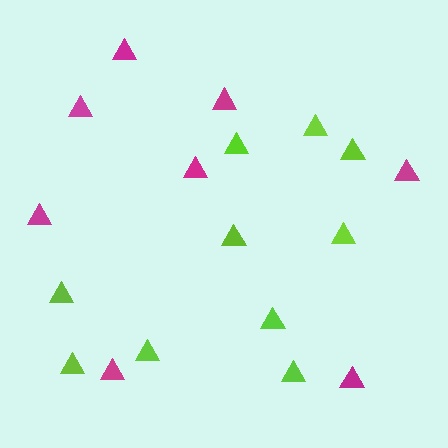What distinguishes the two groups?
There are 2 groups: one group of lime triangles (10) and one group of magenta triangles (8).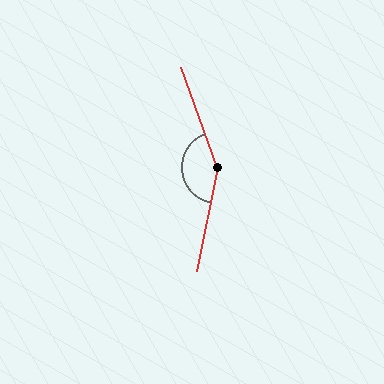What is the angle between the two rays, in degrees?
Approximately 149 degrees.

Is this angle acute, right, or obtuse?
It is obtuse.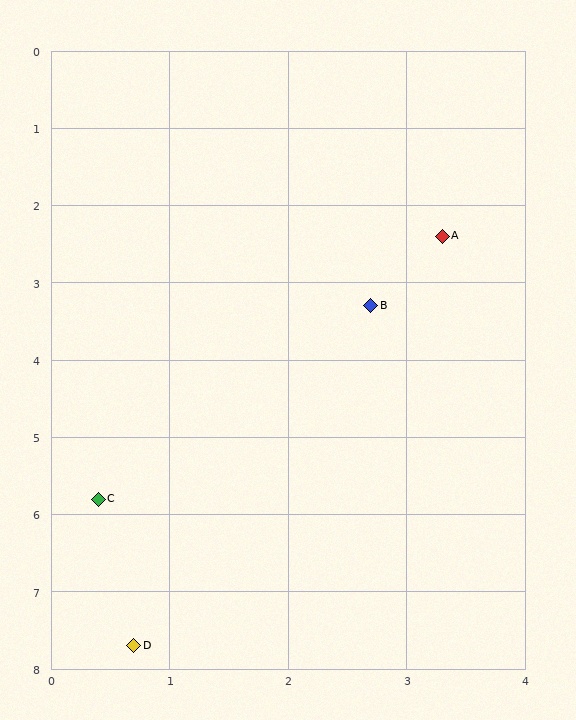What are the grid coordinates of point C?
Point C is at approximately (0.4, 5.8).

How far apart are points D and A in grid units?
Points D and A are about 5.9 grid units apart.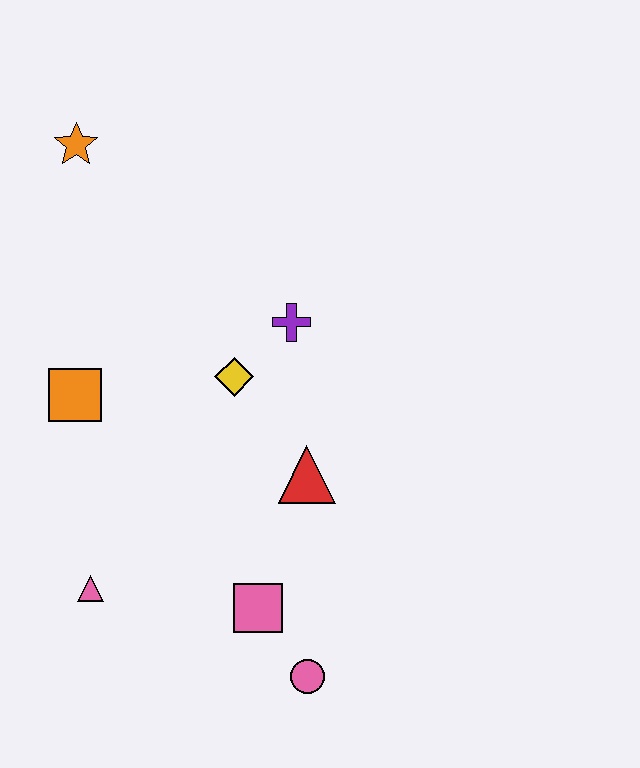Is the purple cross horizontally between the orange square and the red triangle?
Yes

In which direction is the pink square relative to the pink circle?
The pink square is above the pink circle.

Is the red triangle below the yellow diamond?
Yes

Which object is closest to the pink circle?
The pink square is closest to the pink circle.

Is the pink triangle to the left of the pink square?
Yes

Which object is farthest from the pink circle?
The orange star is farthest from the pink circle.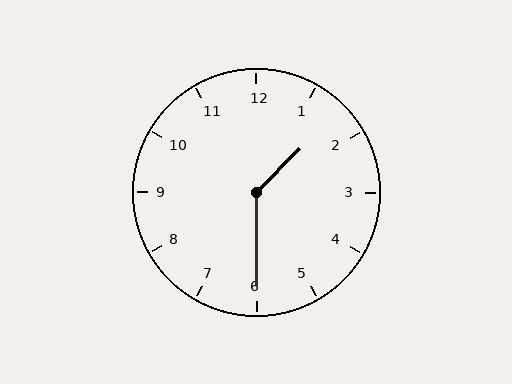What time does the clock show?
1:30.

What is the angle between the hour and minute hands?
Approximately 135 degrees.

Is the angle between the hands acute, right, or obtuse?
It is obtuse.